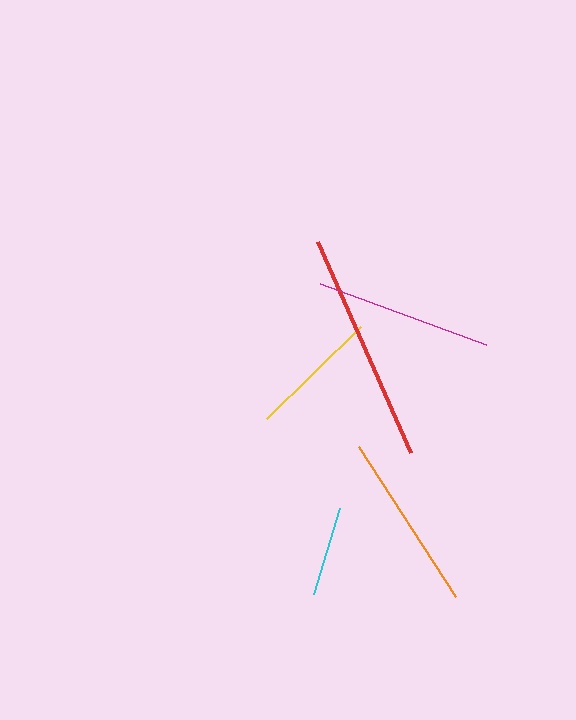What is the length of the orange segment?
The orange segment is approximately 179 pixels long.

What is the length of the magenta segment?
The magenta segment is approximately 177 pixels long.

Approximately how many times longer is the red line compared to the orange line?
The red line is approximately 1.3 times the length of the orange line.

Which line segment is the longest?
The red line is the longest at approximately 231 pixels.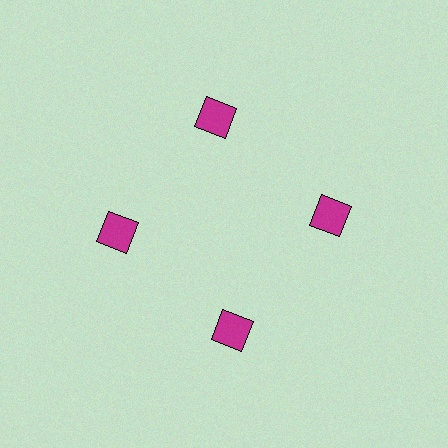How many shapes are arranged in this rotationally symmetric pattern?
There are 4 shapes, arranged in 4 groups of 1.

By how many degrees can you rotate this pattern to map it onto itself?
The pattern maps onto itself every 90 degrees of rotation.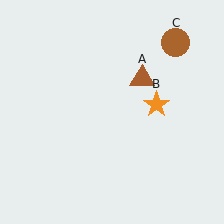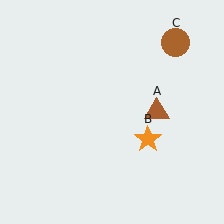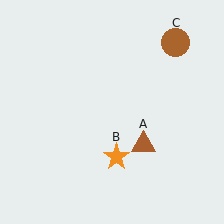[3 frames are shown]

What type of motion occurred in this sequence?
The brown triangle (object A), orange star (object B) rotated clockwise around the center of the scene.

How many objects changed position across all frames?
2 objects changed position: brown triangle (object A), orange star (object B).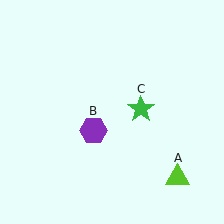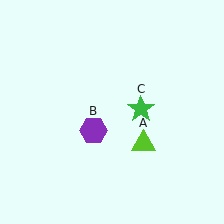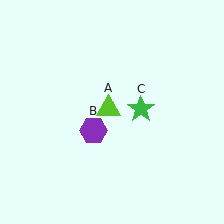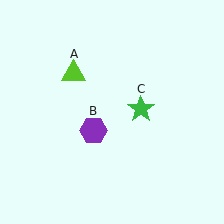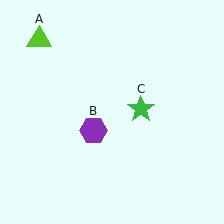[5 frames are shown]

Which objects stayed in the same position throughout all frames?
Purple hexagon (object B) and green star (object C) remained stationary.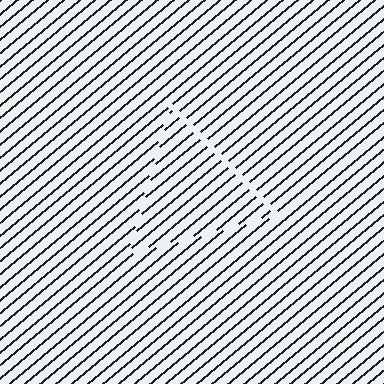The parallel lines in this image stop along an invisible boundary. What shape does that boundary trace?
An illusory triangle. The interior of the shape contains the same grating, shifted by half a period — the contour is defined by the phase discontinuity where line-ends from the inner and outer gratings abut.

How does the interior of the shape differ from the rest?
The interior of the shape contains the same grating, shifted by half a period — the contour is defined by the phase discontinuity where line-ends from the inner and outer gratings abut.